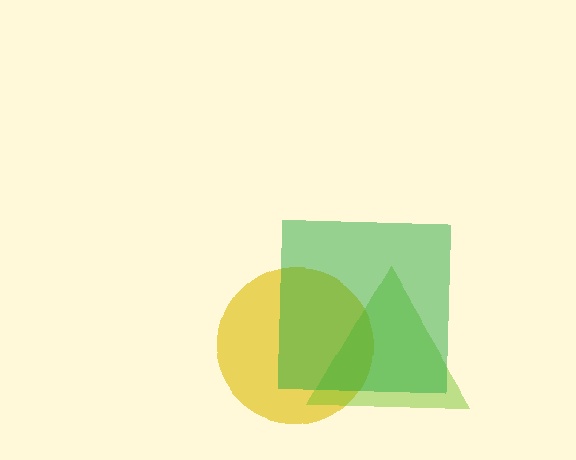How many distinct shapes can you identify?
There are 3 distinct shapes: a yellow circle, a lime triangle, a green square.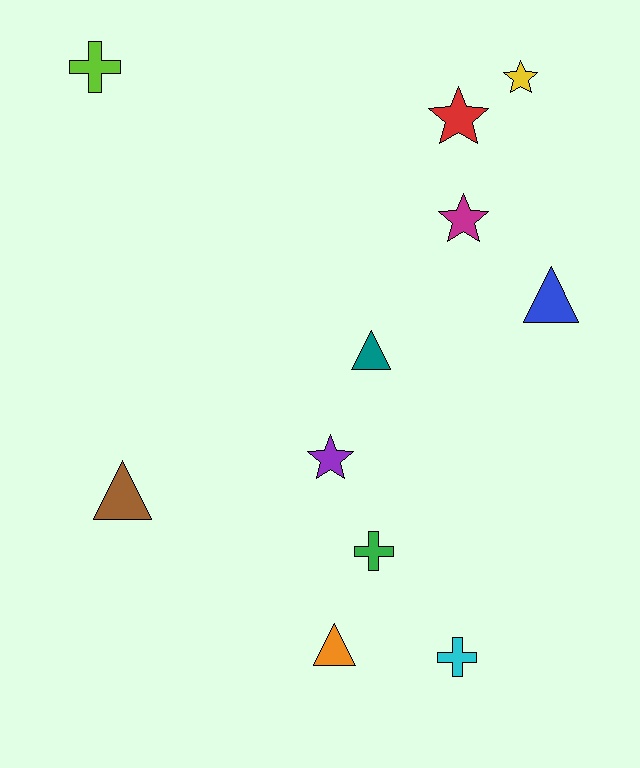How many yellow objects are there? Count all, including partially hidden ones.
There is 1 yellow object.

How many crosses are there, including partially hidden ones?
There are 3 crosses.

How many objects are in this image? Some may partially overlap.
There are 11 objects.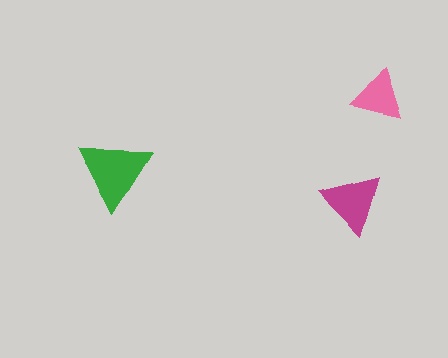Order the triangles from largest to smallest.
the green one, the magenta one, the pink one.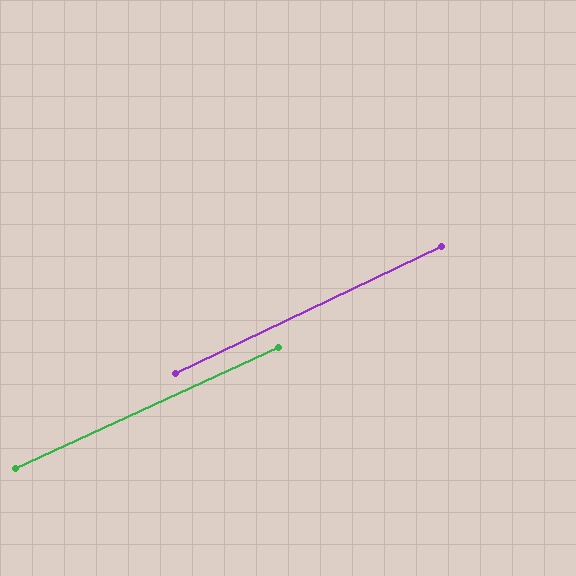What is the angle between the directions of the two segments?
Approximately 1 degree.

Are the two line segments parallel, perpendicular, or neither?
Parallel — their directions differ by only 0.8°.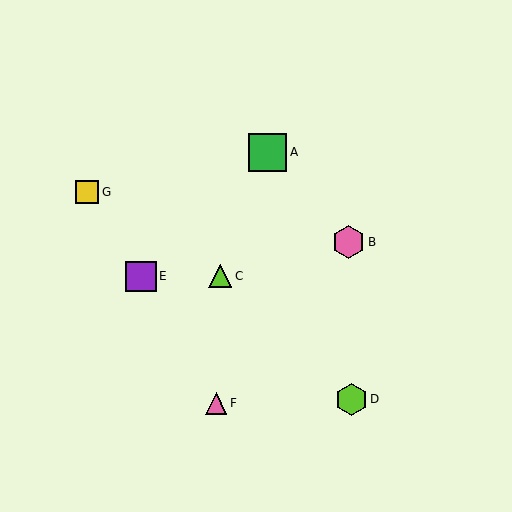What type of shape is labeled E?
Shape E is a purple square.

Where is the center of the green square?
The center of the green square is at (267, 152).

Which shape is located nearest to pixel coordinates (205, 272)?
The lime triangle (labeled C) at (220, 276) is nearest to that location.